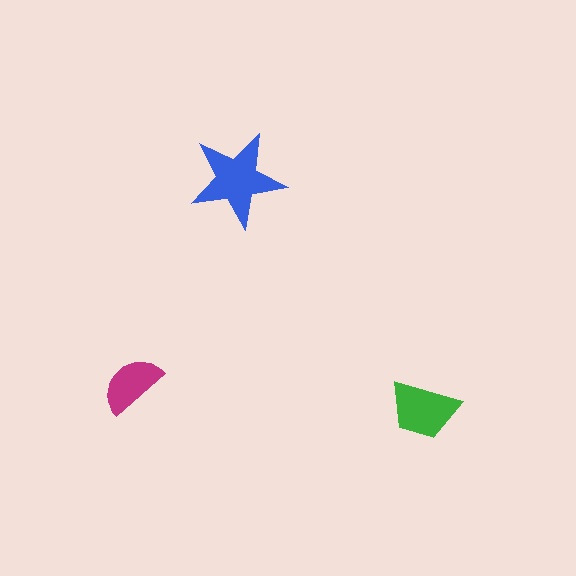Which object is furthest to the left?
The magenta semicircle is leftmost.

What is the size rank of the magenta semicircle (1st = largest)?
3rd.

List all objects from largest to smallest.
The blue star, the green trapezoid, the magenta semicircle.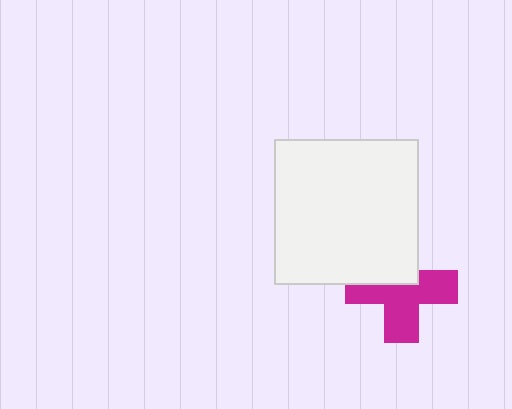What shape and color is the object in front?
The object in front is a white square.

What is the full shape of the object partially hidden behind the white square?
The partially hidden object is a magenta cross.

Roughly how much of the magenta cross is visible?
About half of it is visible (roughly 61%).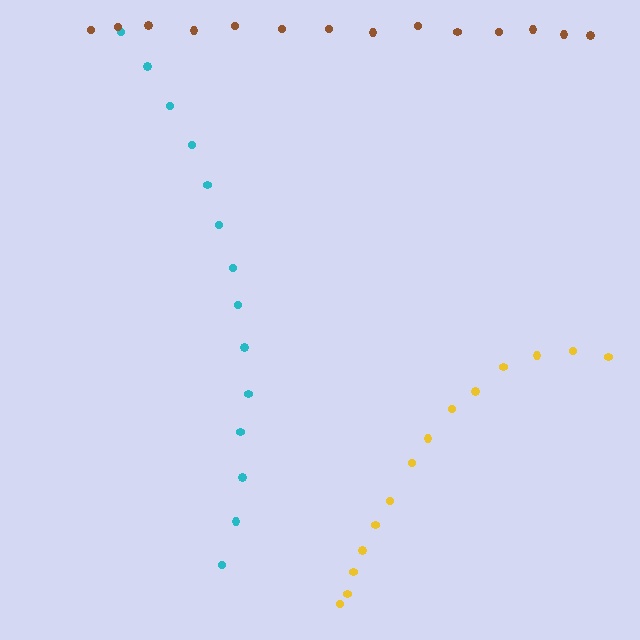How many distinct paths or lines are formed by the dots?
There are 3 distinct paths.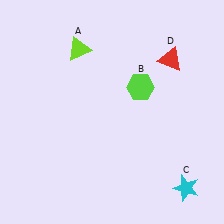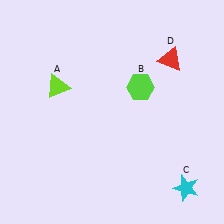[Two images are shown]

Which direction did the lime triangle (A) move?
The lime triangle (A) moved down.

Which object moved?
The lime triangle (A) moved down.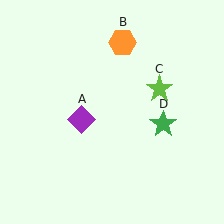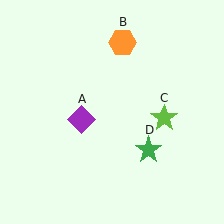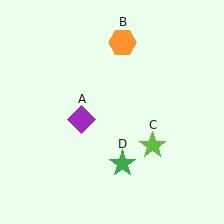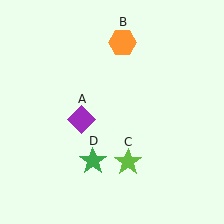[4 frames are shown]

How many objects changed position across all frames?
2 objects changed position: lime star (object C), green star (object D).